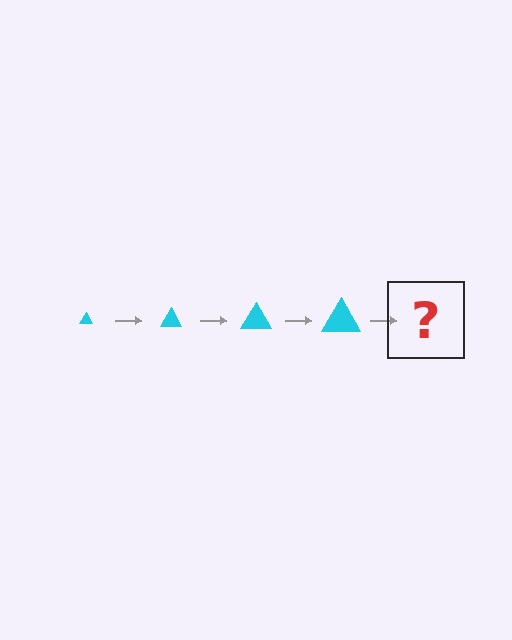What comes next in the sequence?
The next element should be a cyan triangle, larger than the previous one.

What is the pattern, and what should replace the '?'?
The pattern is that the triangle gets progressively larger each step. The '?' should be a cyan triangle, larger than the previous one.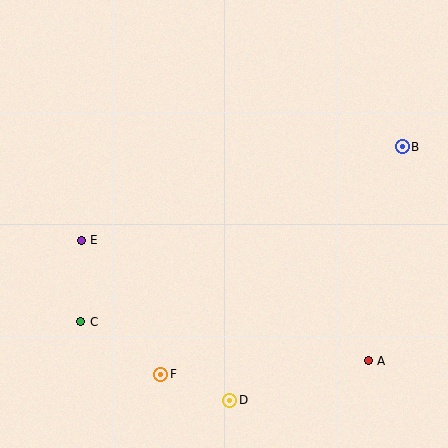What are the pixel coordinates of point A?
Point A is at (368, 361).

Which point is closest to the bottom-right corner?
Point A is closest to the bottom-right corner.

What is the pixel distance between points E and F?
The distance between E and F is 156 pixels.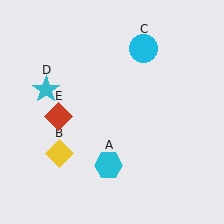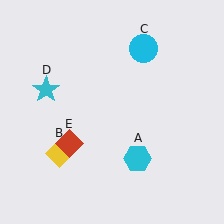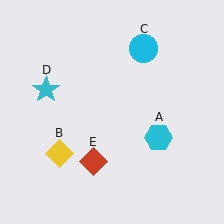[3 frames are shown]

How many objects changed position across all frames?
2 objects changed position: cyan hexagon (object A), red diamond (object E).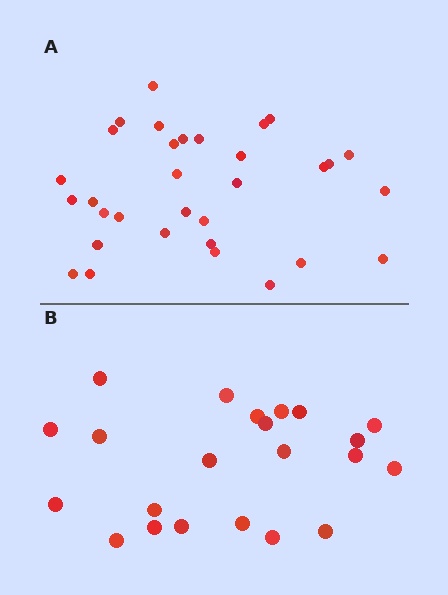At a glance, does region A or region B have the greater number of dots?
Region A (the top region) has more dots.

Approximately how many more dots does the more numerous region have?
Region A has roughly 10 or so more dots than region B.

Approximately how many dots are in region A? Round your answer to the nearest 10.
About 30 dots. (The exact count is 32, which rounds to 30.)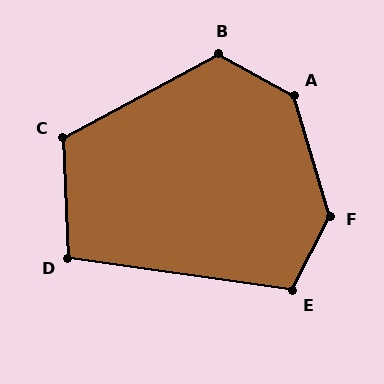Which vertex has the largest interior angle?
F, at approximately 136 degrees.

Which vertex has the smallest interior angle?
D, at approximately 101 degrees.